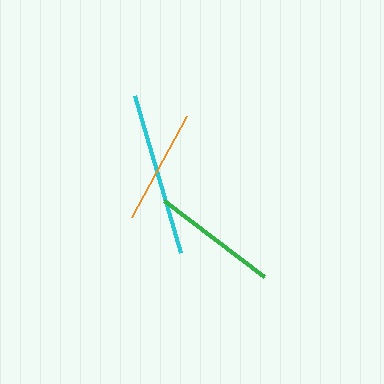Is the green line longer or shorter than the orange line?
The green line is longer than the orange line.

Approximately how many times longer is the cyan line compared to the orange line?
The cyan line is approximately 1.4 times the length of the orange line.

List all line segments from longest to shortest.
From longest to shortest: cyan, green, orange.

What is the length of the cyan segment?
The cyan segment is approximately 164 pixels long.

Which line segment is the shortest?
The orange line is the shortest at approximately 114 pixels.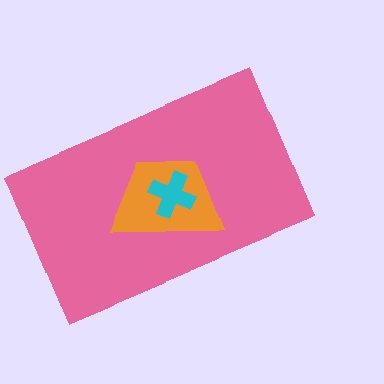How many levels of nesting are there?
3.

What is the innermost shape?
The cyan cross.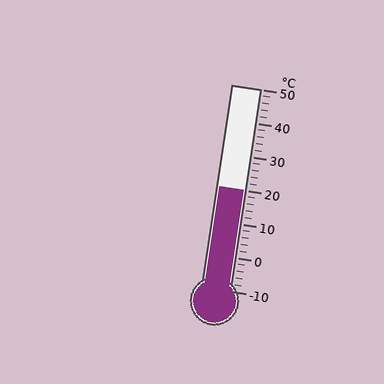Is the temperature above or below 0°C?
The temperature is above 0°C.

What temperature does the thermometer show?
The thermometer shows approximately 20°C.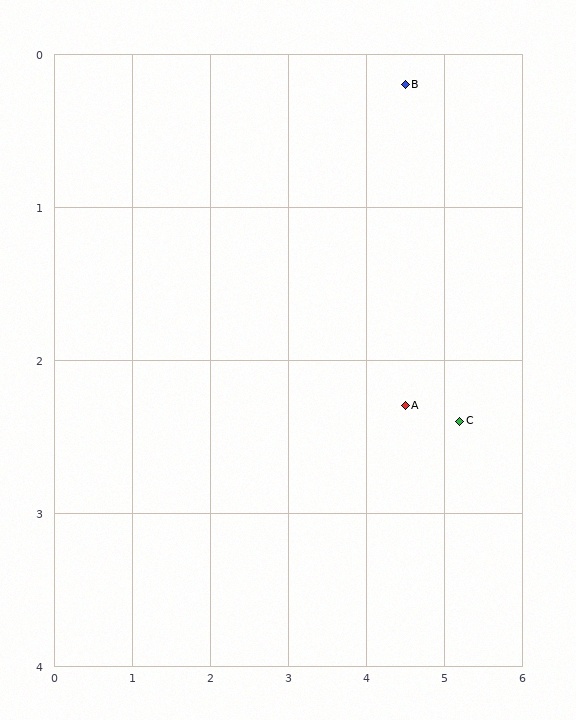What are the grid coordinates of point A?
Point A is at approximately (4.5, 2.3).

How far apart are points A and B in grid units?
Points A and B are about 2.1 grid units apart.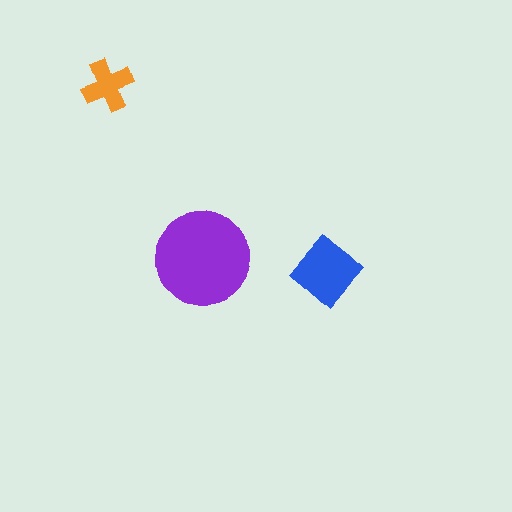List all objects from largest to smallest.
The purple circle, the blue diamond, the orange cross.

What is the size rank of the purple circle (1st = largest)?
1st.